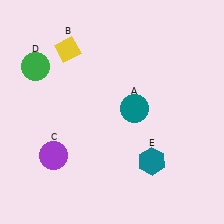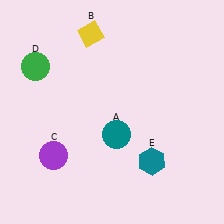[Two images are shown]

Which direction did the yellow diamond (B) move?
The yellow diamond (B) moved right.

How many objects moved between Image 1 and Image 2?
2 objects moved between the two images.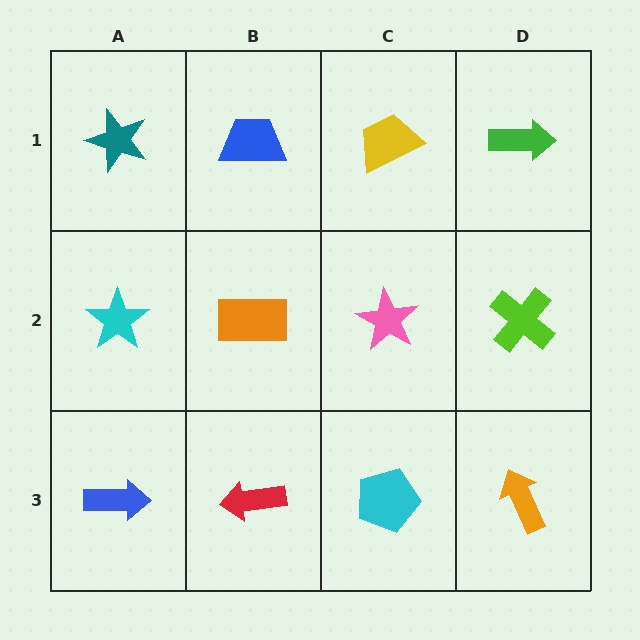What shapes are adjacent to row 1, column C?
A pink star (row 2, column C), a blue trapezoid (row 1, column B), a green arrow (row 1, column D).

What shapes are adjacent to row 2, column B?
A blue trapezoid (row 1, column B), a red arrow (row 3, column B), a cyan star (row 2, column A), a pink star (row 2, column C).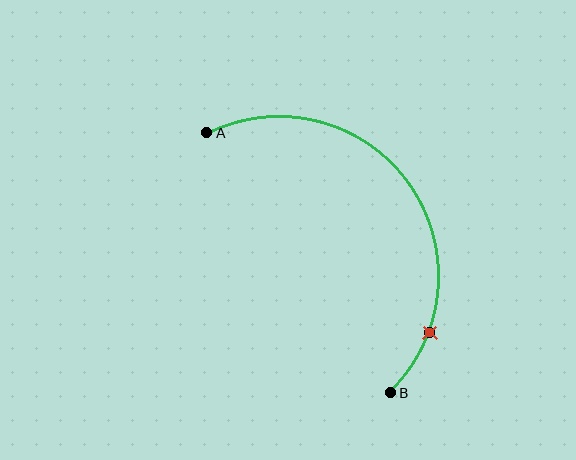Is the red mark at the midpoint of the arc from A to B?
No. The red mark lies on the arc but is closer to endpoint B. The arc midpoint would be at the point on the curve equidistant along the arc from both A and B.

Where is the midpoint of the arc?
The arc midpoint is the point on the curve farthest from the straight line joining A and B. It sits above and to the right of that line.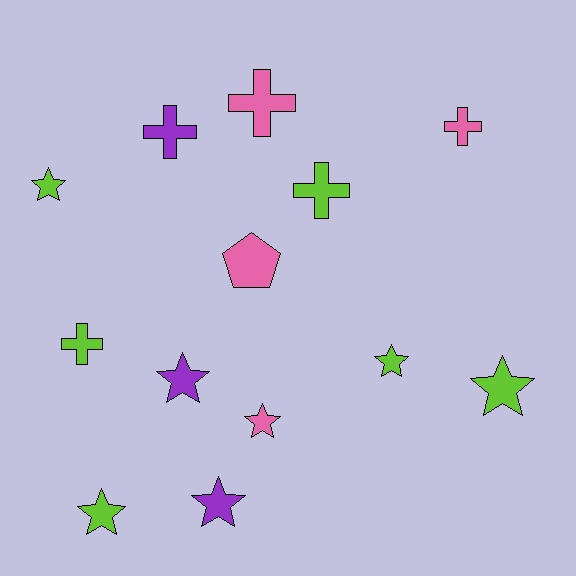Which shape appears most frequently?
Star, with 7 objects.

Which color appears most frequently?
Lime, with 6 objects.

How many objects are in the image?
There are 13 objects.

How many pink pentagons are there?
There is 1 pink pentagon.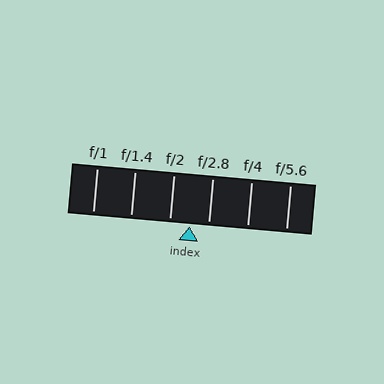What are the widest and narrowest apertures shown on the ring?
The widest aperture shown is f/1 and the narrowest is f/5.6.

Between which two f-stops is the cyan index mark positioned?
The index mark is between f/2 and f/2.8.